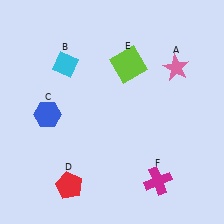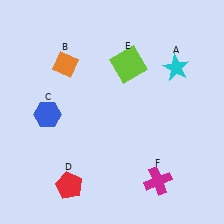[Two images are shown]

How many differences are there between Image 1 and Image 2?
There are 2 differences between the two images.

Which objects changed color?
A changed from pink to cyan. B changed from cyan to orange.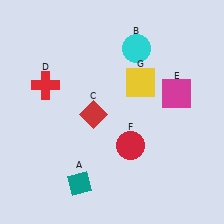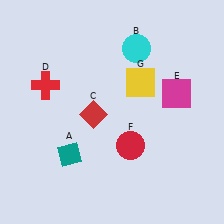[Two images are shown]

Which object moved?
The teal diamond (A) moved up.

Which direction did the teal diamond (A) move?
The teal diamond (A) moved up.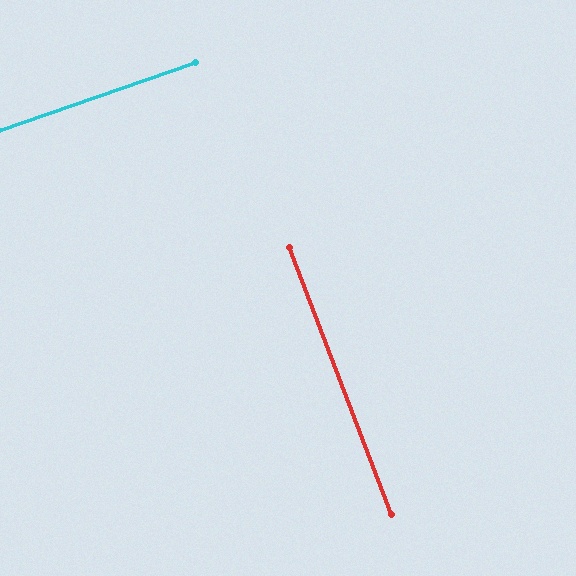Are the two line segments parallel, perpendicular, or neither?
Perpendicular — they meet at approximately 88°.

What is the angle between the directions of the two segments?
Approximately 88 degrees.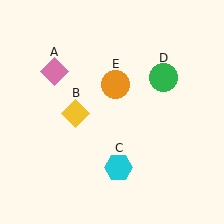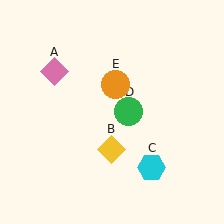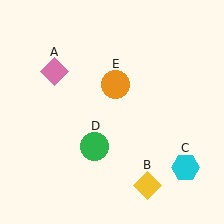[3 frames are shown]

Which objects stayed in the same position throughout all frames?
Pink diamond (object A) and orange circle (object E) remained stationary.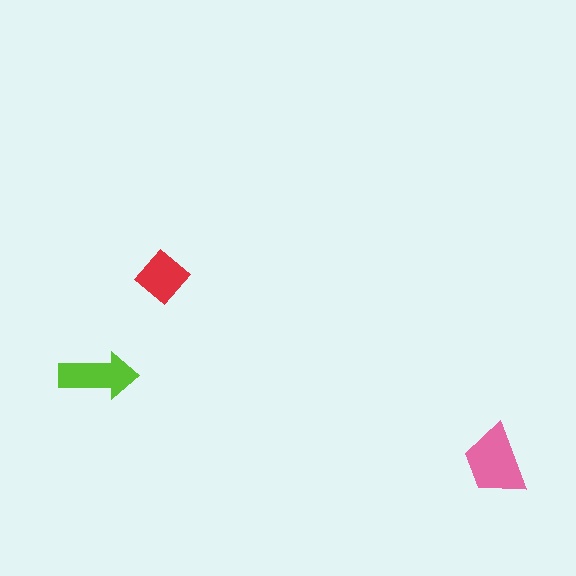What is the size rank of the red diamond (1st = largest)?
3rd.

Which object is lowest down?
The pink trapezoid is bottommost.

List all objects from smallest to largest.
The red diamond, the lime arrow, the pink trapezoid.